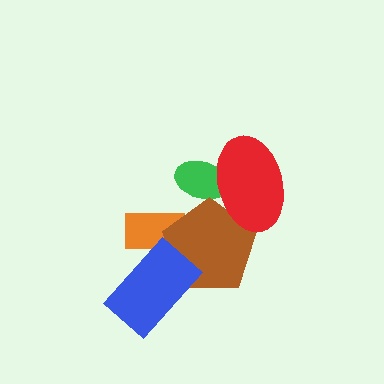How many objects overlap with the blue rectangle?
2 objects overlap with the blue rectangle.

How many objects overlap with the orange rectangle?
2 objects overlap with the orange rectangle.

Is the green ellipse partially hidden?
Yes, it is partially covered by another shape.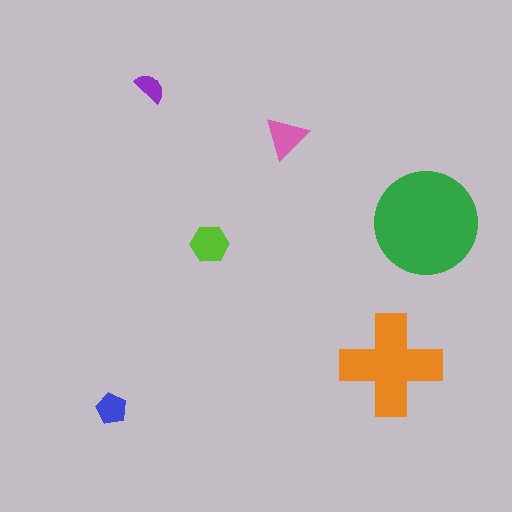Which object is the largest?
The green circle.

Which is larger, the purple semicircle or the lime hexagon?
The lime hexagon.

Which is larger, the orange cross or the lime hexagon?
The orange cross.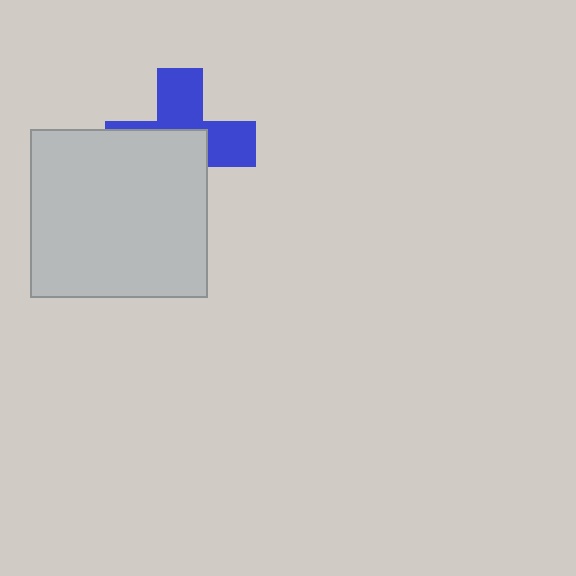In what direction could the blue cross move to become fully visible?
The blue cross could move toward the upper-right. That would shift it out from behind the light gray rectangle entirely.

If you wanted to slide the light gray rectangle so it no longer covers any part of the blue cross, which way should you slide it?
Slide it toward the lower-left — that is the most direct way to separate the two shapes.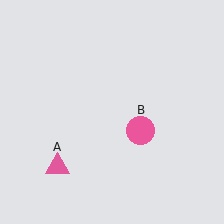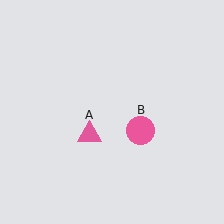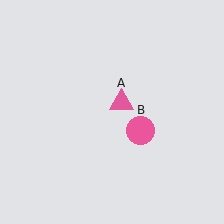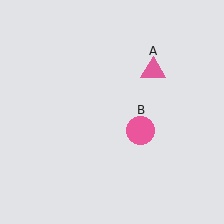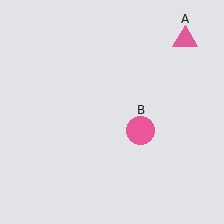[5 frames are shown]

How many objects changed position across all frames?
1 object changed position: pink triangle (object A).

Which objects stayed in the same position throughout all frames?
Pink circle (object B) remained stationary.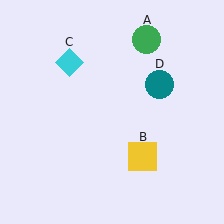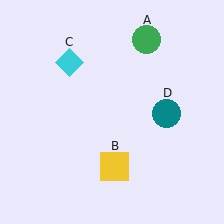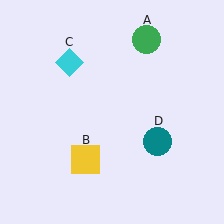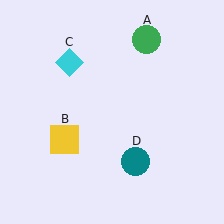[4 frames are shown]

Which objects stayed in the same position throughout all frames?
Green circle (object A) and cyan diamond (object C) remained stationary.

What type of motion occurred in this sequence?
The yellow square (object B), teal circle (object D) rotated clockwise around the center of the scene.